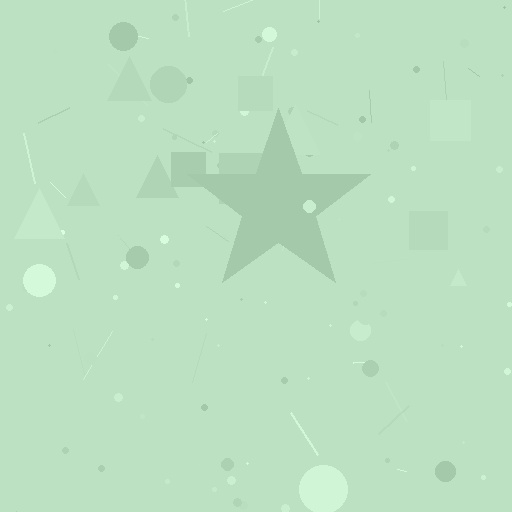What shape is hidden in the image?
A star is hidden in the image.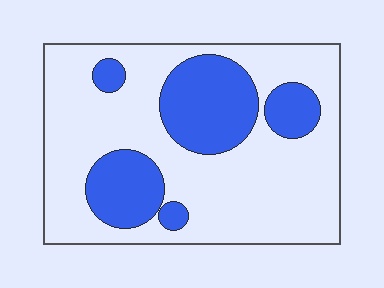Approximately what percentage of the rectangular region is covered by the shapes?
Approximately 30%.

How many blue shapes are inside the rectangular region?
5.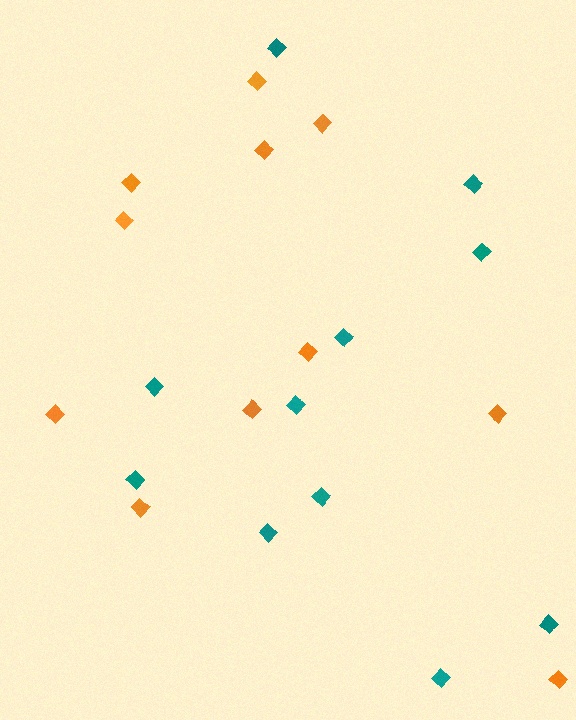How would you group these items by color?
There are 2 groups: one group of teal diamonds (11) and one group of orange diamonds (11).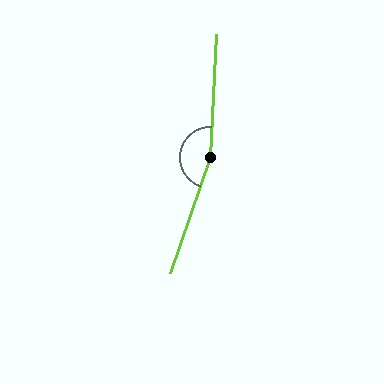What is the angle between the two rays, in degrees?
Approximately 164 degrees.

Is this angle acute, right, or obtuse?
It is obtuse.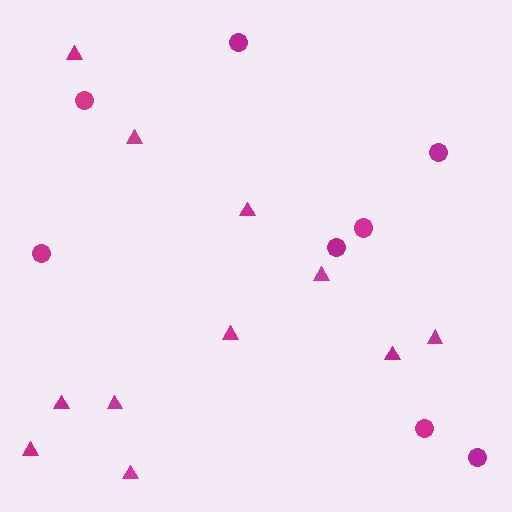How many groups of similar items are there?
There are 2 groups: one group of circles (8) and one group of triangles (11).